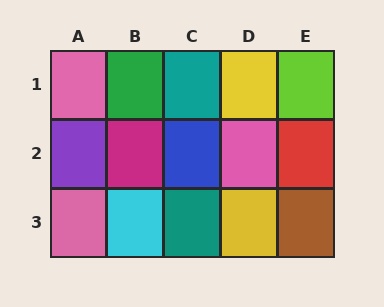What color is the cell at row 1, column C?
Teal.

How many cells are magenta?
1 cell is magenta.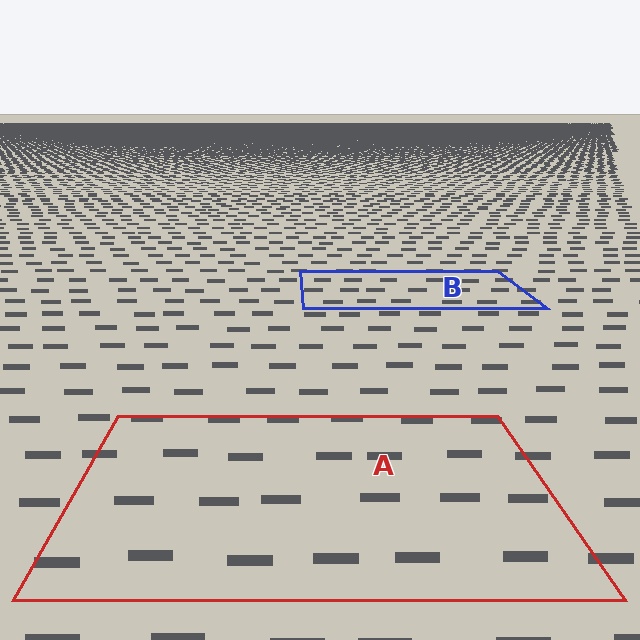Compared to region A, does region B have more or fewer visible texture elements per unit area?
Region B has more texture elements per unit area — they are packed more densely because it is farther away.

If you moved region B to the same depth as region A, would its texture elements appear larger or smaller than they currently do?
They would appear larger. At a closer depth, the same texture elements are projected at a bigger on-screen size.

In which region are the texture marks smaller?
The texture marks are smaller in region B, because it is farther away.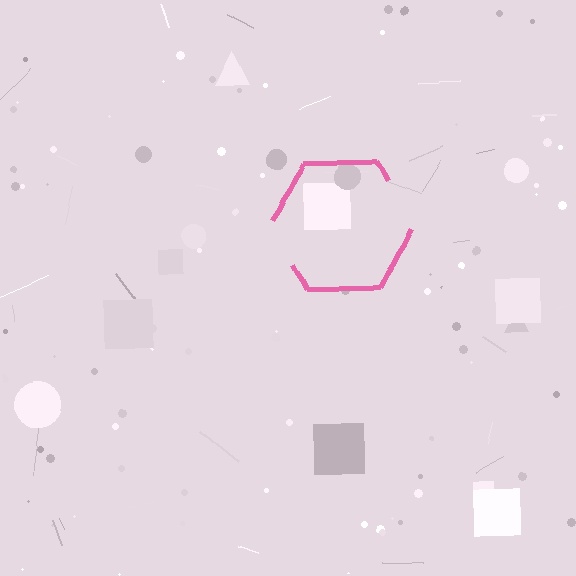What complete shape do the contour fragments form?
The contour fragments form a hexagon.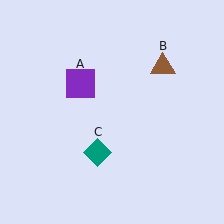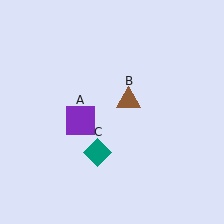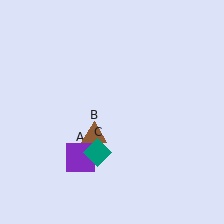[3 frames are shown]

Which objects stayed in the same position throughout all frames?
Teal diamond (object C) remained stationary.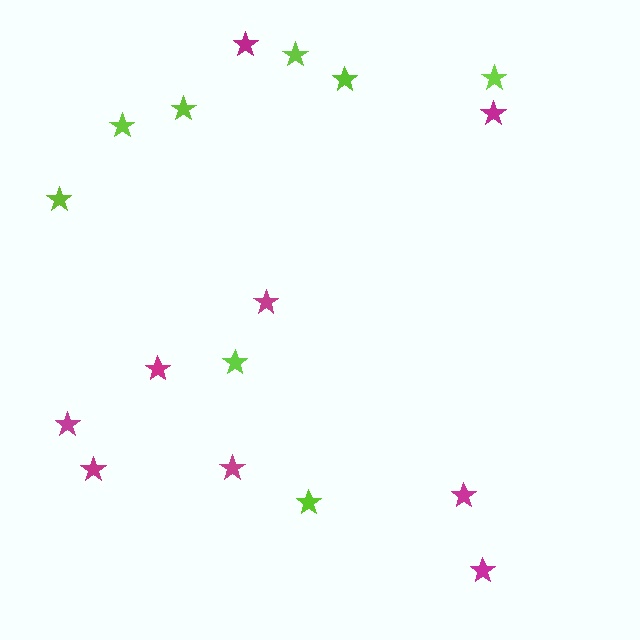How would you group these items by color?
There are 2 groups: one group of lime stars (8) and one group of magenta stars (9).